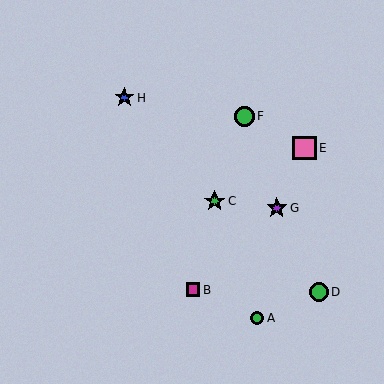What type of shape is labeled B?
Shape B is a magenta square.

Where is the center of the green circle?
The center of the green circle is at (319, 292).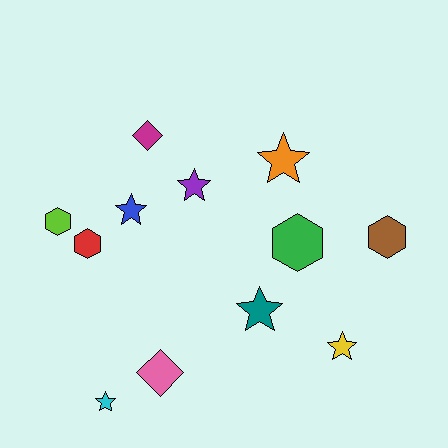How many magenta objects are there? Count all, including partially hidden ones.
There is 1 magenta object.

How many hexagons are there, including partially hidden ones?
There are 4 hexagons.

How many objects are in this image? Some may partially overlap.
There are 12 objects.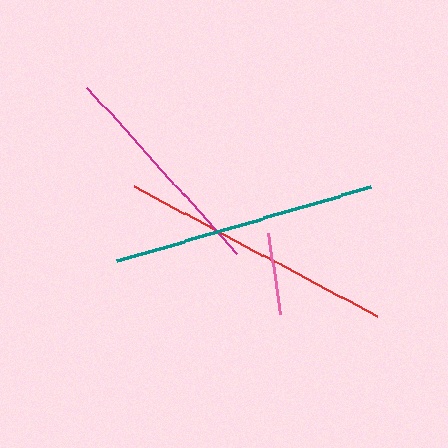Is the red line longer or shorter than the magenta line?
The red line is longer than the magenta line.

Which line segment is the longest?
The red line is the longest at approximately 276 pixels.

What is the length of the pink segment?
The pink segment is approximately 82 pixels long.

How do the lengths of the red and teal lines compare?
The red and teal lines are approximately the same length.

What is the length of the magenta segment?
The magenta segment is approximately 224 pixels long.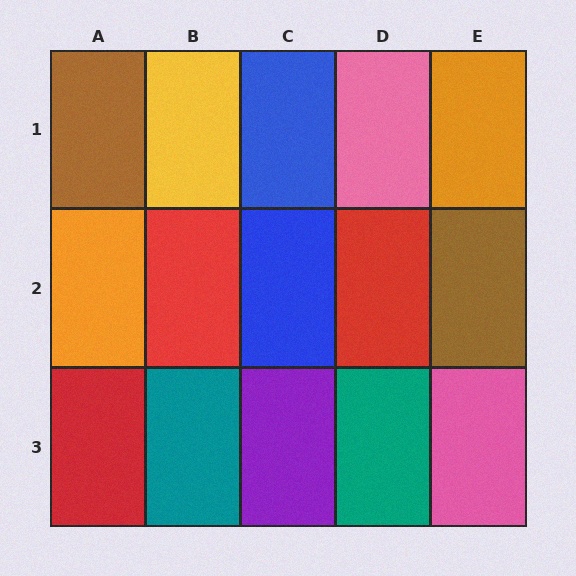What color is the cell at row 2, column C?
Blue.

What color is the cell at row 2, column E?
Brown.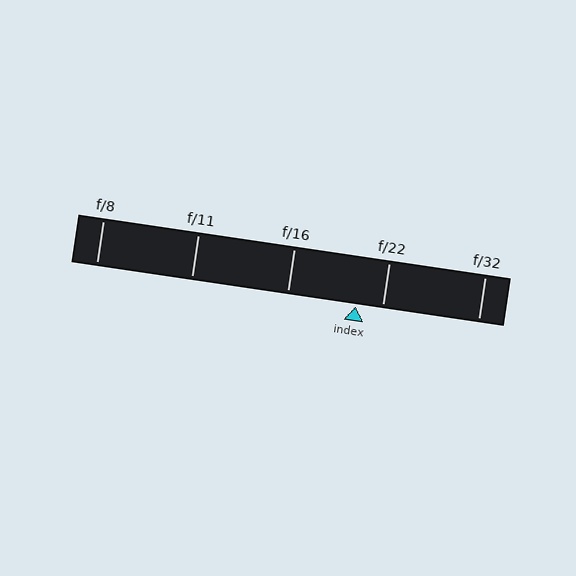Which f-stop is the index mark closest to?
The index mark is closest to f/22.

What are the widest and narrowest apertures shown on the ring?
The widest aperture shown is f/8 and the narrowest is f/32.